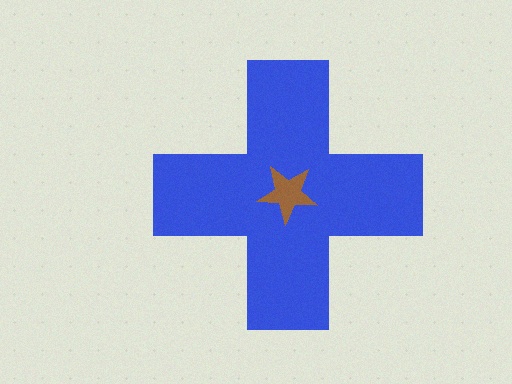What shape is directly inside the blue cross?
The brown star.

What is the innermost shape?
The brown star.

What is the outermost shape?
The blue cross.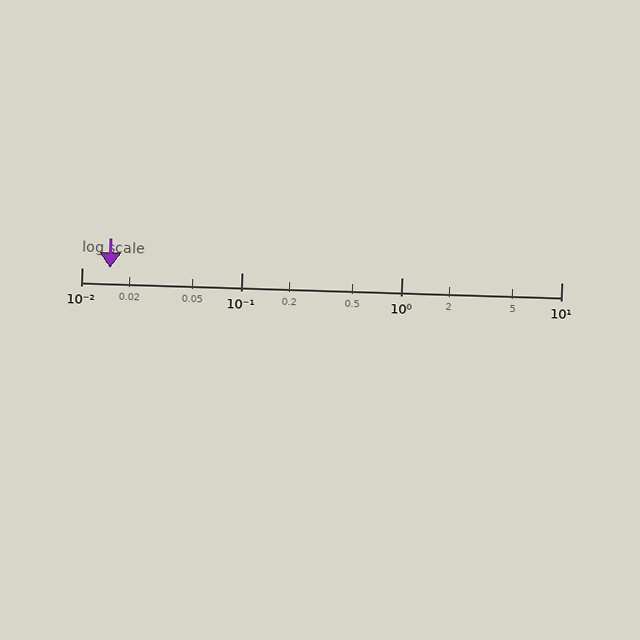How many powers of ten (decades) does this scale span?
The scale spans 3 decades, from 0.01 to 10.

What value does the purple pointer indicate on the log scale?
The pointer indicates approximately 0.015.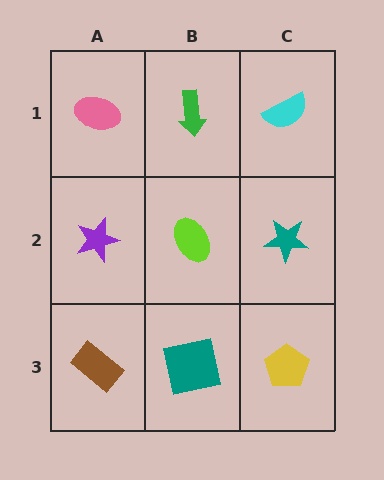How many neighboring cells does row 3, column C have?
2.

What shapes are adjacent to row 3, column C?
A teal star (row 2, column C), a teal square (row 3, column B).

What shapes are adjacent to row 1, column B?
A lime ellipse (row 2, column B), a pink ellipse (row 1, column A), a cyan semicircle (row 1, column C).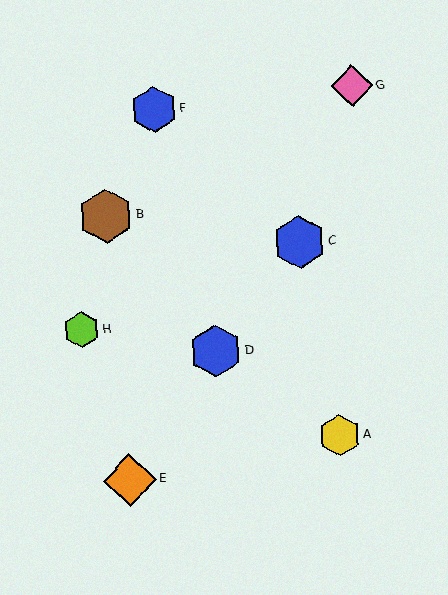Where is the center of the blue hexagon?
The center of the blue hexagon is at (216, 351).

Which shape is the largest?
The brown hexagon (labeled B) is the largest.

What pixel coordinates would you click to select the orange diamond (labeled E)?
Click at (130, 480) to select the orange diamond E.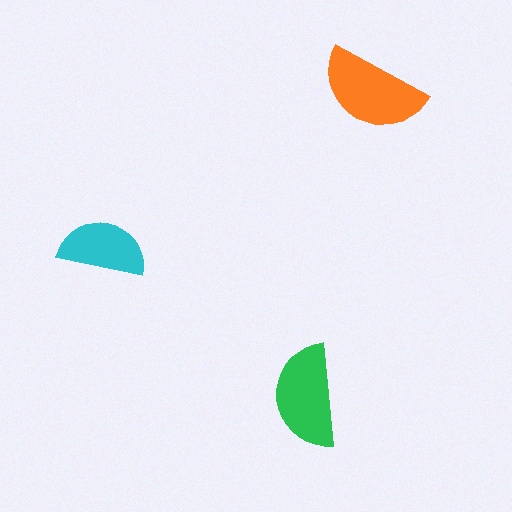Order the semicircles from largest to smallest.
the orange one, the green one, the cyan one.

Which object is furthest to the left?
The cyan semicircle is leftmost.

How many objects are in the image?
There are 3 objects in the image.